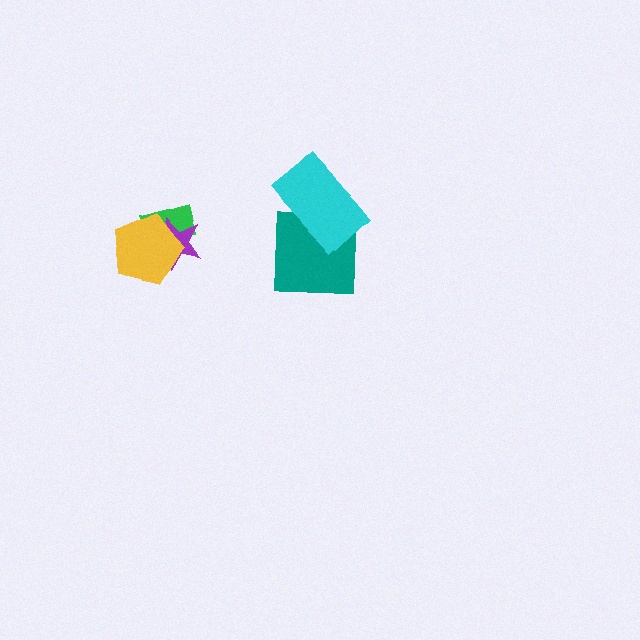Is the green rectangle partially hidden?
Yes, it is partially covered by another shape.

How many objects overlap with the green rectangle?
2 objects overlap with the green rectangle.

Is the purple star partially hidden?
Yes, it is partially covered by another shape.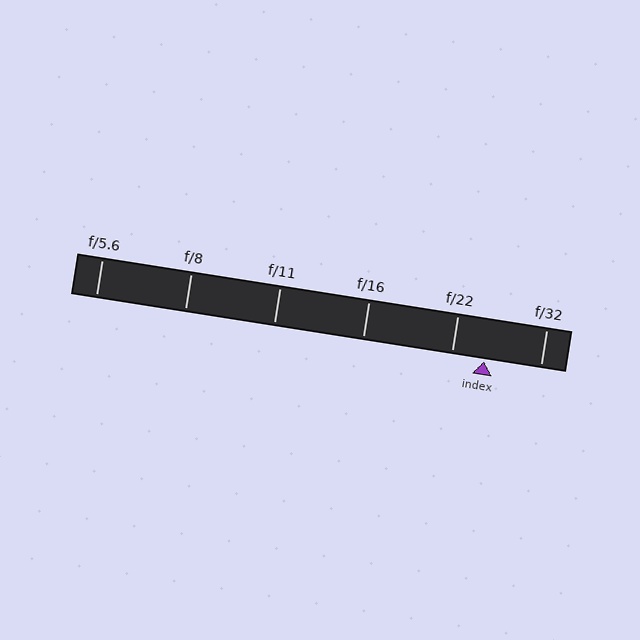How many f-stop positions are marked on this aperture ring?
There are 6 f-stop positions marked.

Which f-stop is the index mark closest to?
The index mark is closest to f/22.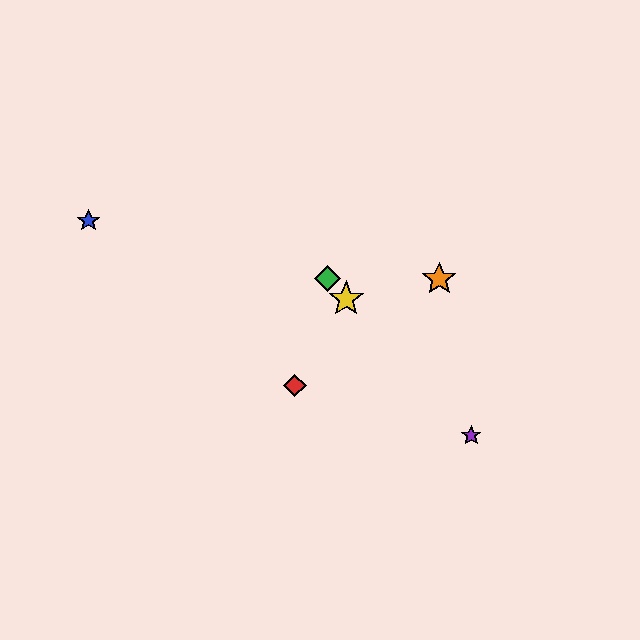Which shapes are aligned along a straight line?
The green diamond, the yellow star, the purple star are aligned along a straight line.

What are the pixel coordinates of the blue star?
The blue star is at (88, 221).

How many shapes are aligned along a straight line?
3 shapes (the green diamond, the yellow star, the purple star) are aligned along a straight line.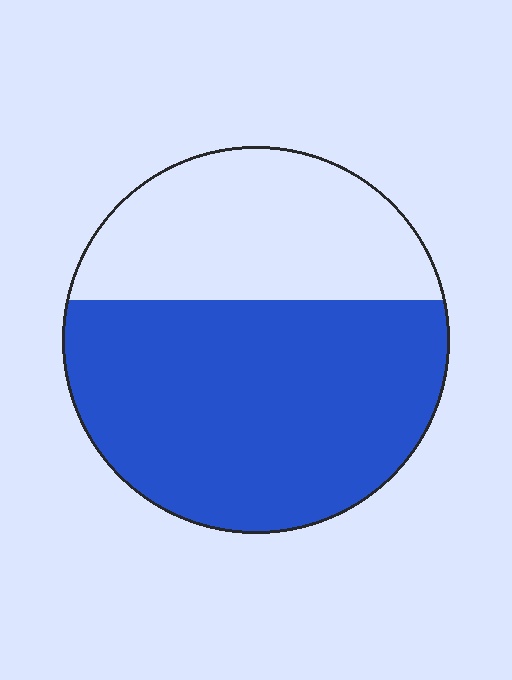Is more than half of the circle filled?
Yes.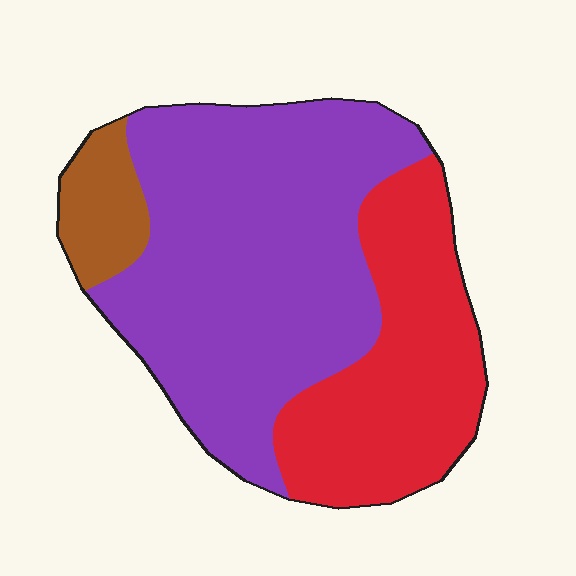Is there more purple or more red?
Purple.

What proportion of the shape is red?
Red covers roughly 30% of the shape.